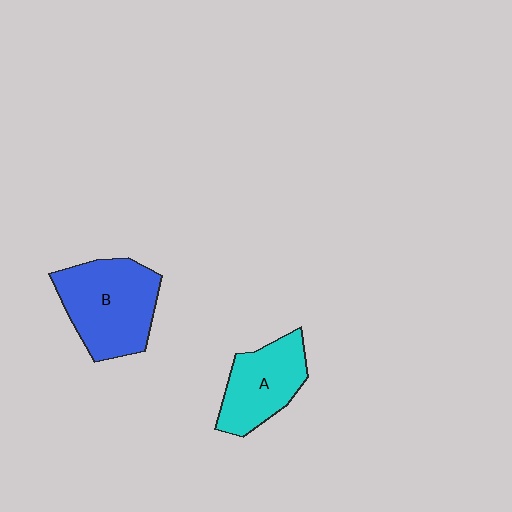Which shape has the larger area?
Shape B (blue).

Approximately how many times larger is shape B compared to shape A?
Approximately 1.4 times.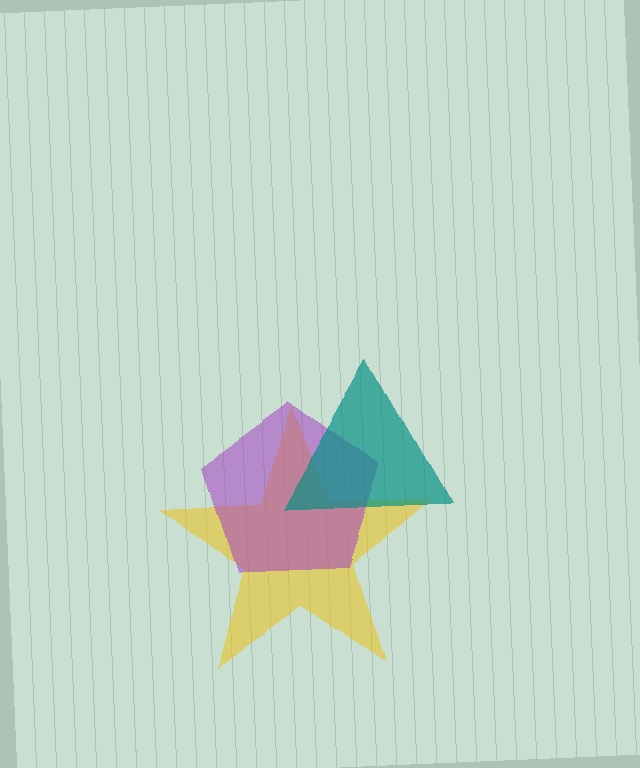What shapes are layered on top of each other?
The layered shapes are: a yellow star, a purple pentagon, a teal triangle.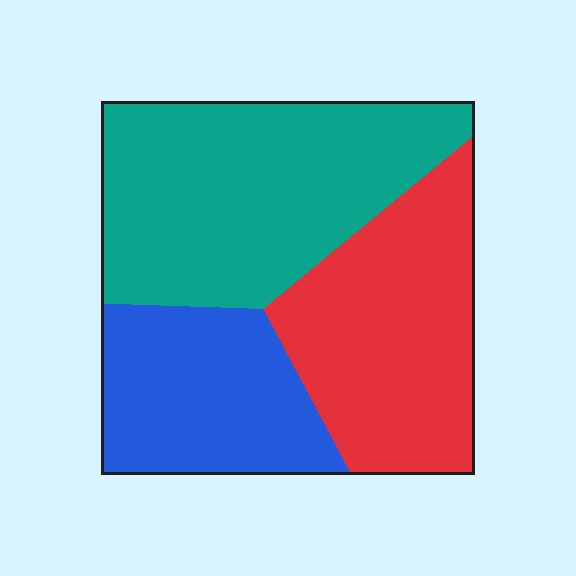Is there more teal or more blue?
Teal.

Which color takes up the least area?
Blue, at roughly 25%.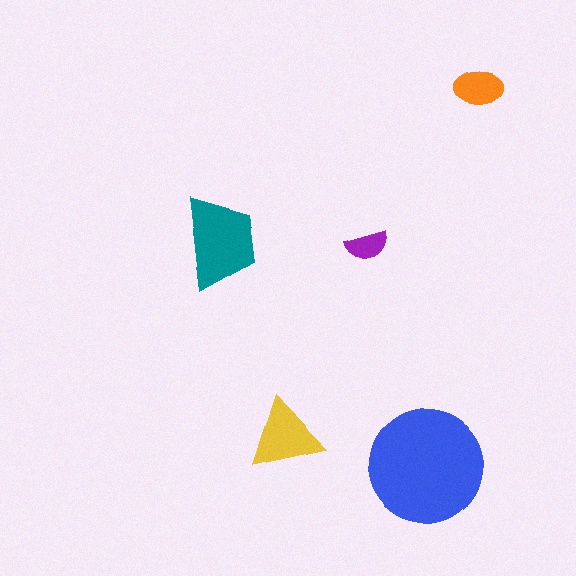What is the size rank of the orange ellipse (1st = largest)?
4th.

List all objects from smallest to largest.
The purple semicircle, the orange ellipse, the yellow triangle, the teal trapezoid, the blue circle.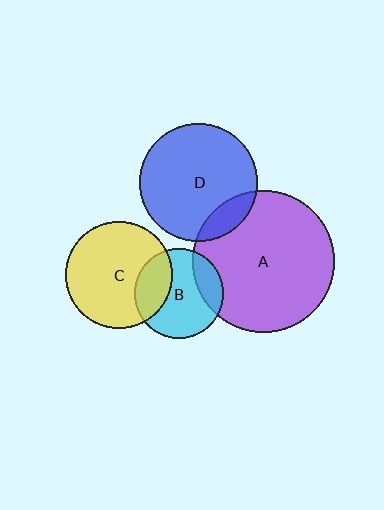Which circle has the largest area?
Circle A (purple).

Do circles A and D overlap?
Yes.